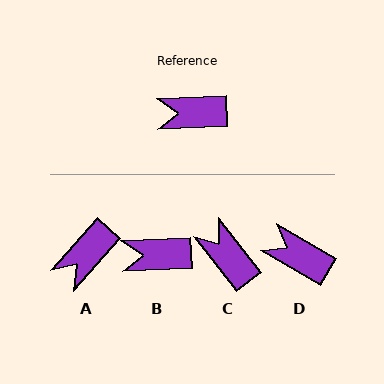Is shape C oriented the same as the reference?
No, it is off by about 55 degrees.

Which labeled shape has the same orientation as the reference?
B.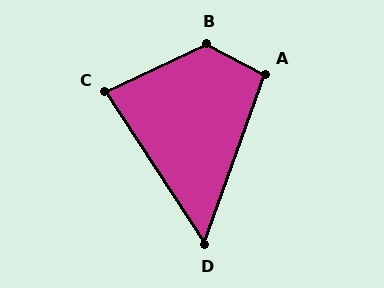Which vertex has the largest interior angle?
B, at approximately 127 degrees.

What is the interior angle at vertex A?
Approximately 98 degrees (obtuse).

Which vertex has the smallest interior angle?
D, at approximately 53 degrees.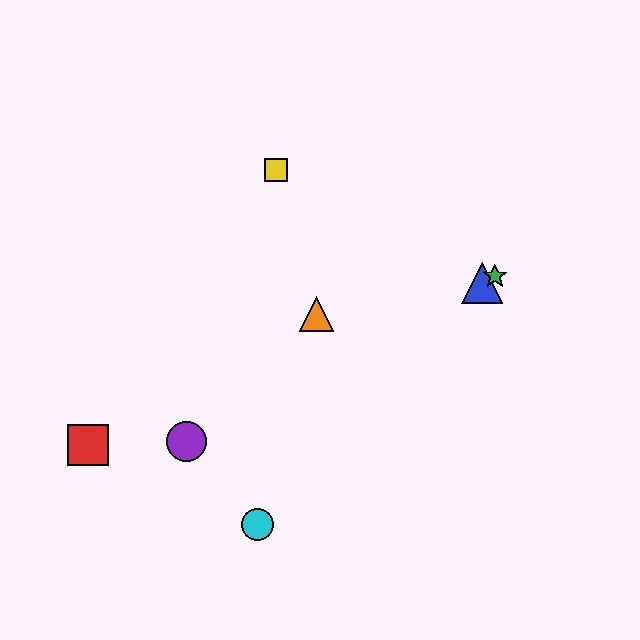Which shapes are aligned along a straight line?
The blue triangle, the green star, the purple circle are aligned along a straight line.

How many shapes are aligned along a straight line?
3 shapes (the blue triangle, the green star, the purple circle) are aligned along a straight line.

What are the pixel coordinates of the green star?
The green star is at (495, 276).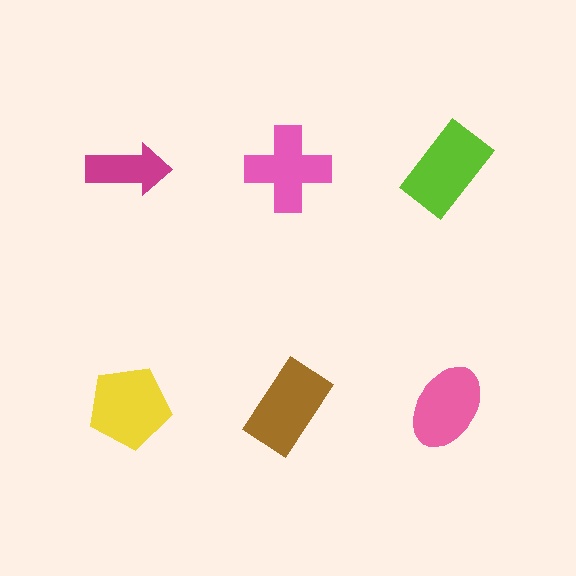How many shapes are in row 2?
3 shapes.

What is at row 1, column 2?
A pink cross.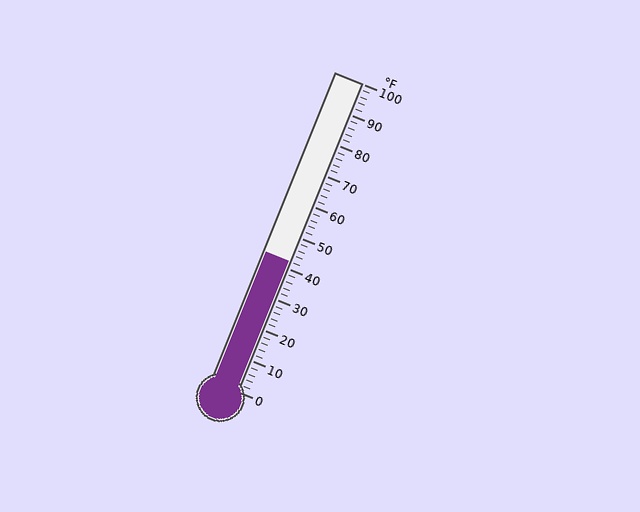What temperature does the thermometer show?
The thermometer shows approximately 42°F.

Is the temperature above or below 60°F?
The temperature is below 60°F.